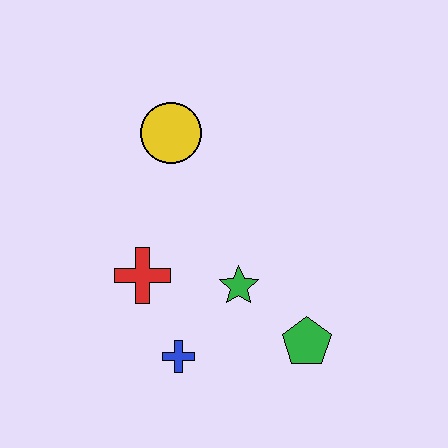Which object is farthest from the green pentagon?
The yellow circle is farthest from the green pentagon.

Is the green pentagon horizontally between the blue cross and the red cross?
No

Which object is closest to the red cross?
The blue cross is closest to the red cross.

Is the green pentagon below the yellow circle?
Yes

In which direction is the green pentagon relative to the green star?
The green pentagon is to the right of the green star.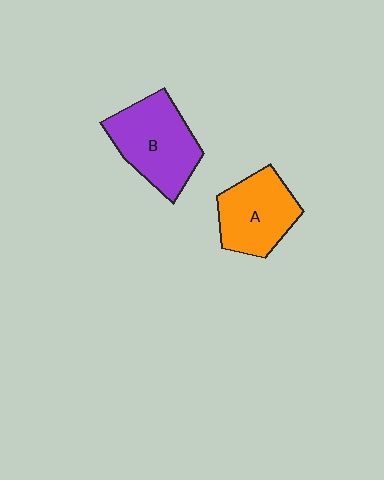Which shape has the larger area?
Shape B (purple).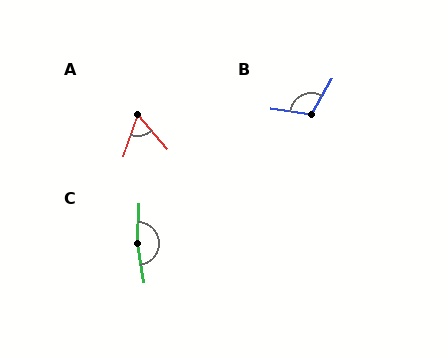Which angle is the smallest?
A, at approximately 61 degrees.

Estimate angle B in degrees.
Approximately 112 degrees.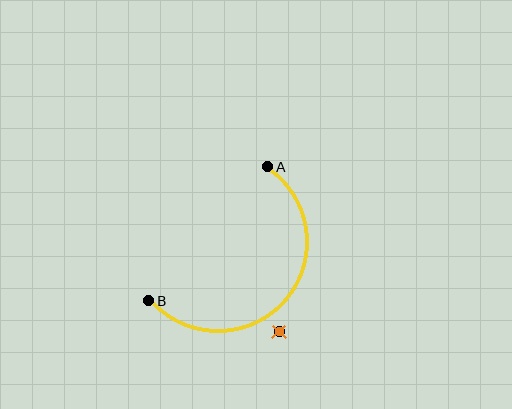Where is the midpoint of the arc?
The arc midpoint is the point on the curve farthest from the straight line joining A and B. It sits below and to the right of that line.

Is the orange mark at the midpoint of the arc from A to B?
No — the orange mark does not lie on the arc at all. It sits slightly outside the curve.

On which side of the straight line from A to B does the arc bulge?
The arc bulges below and to the right of the straight line connecting A and B.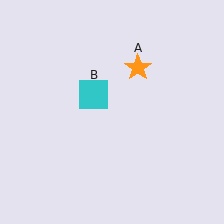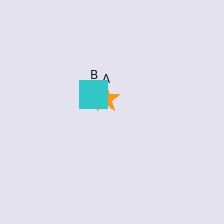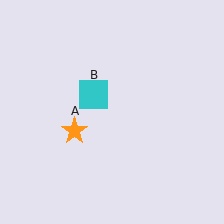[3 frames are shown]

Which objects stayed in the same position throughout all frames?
Cyan square (object B) remained stationary.